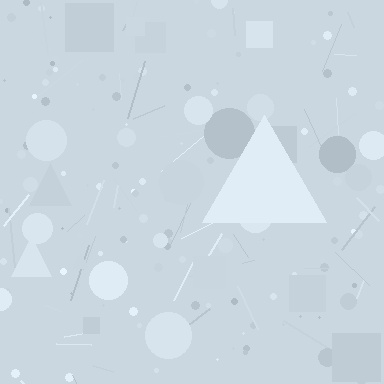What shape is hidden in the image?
A triangle is hidden in the image.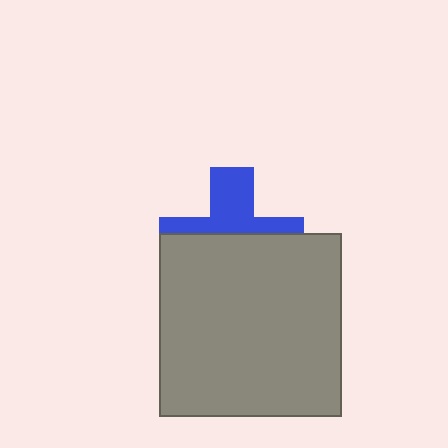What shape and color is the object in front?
The object in front is a gray square.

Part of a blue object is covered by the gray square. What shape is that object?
It is a cross.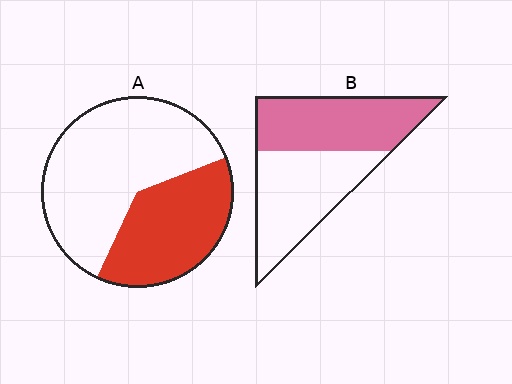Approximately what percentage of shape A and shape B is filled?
A is approximately 40% and B is approximately 50%.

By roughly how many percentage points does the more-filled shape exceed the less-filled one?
By roughly 10 percentage points (B over A).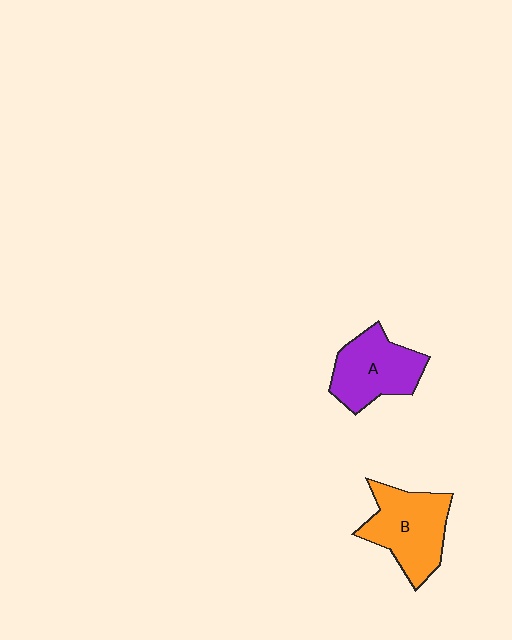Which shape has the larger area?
Shape B (orange).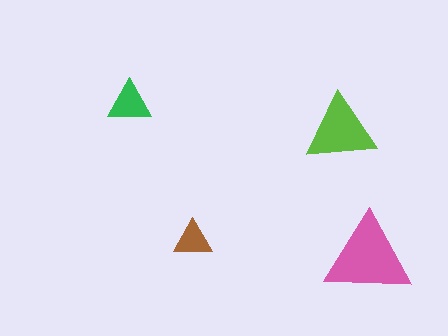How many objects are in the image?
There are 4 objects in the image.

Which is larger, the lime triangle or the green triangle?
The lime one.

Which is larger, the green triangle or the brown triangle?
The green one.